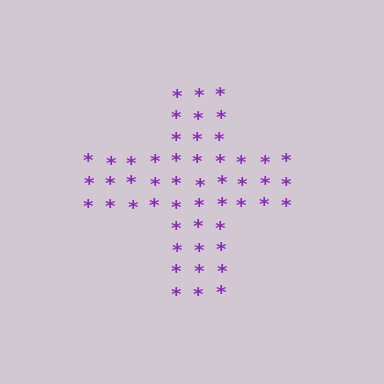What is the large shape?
The large shape is a cross.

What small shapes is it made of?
It is made of small asterisks.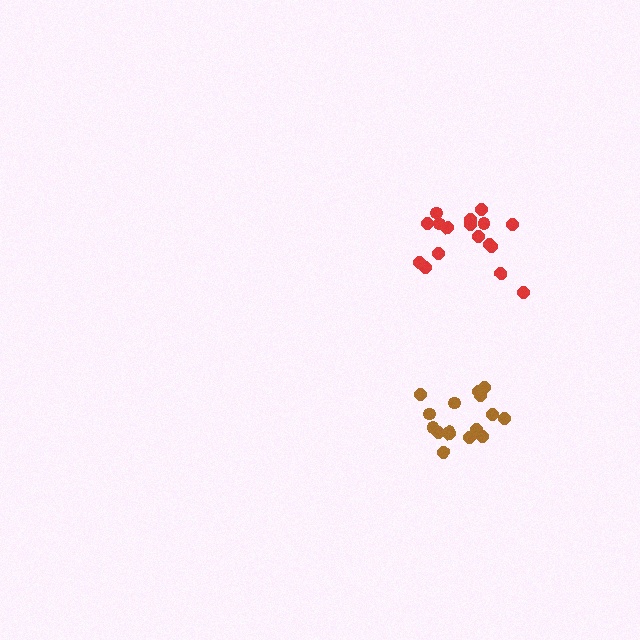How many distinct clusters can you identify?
There are 2 distinct clusters.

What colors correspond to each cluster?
The clusters are colored: red, brown.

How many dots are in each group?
Group 1: 17 dots, Group 2: 16 dots (33 total).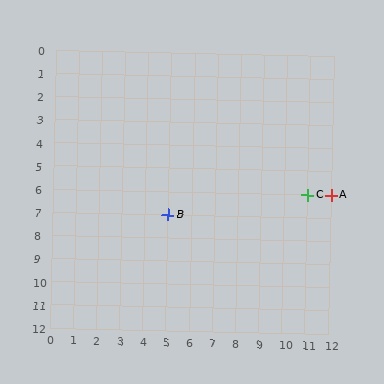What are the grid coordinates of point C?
Point C is at grid coordinates (11, 6).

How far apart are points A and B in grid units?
Points A and B are 7 columns and 1 row apart (about 7.1 grid units diagonally).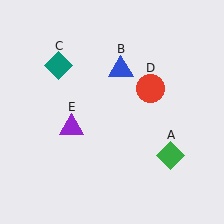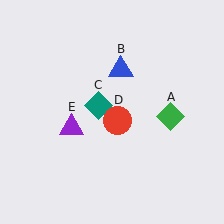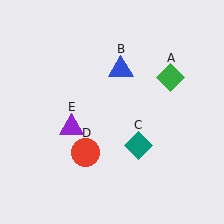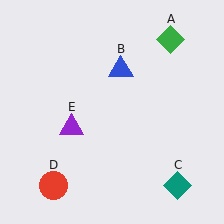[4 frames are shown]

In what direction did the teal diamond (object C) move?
The teal diamond (object C) moved down and to the right.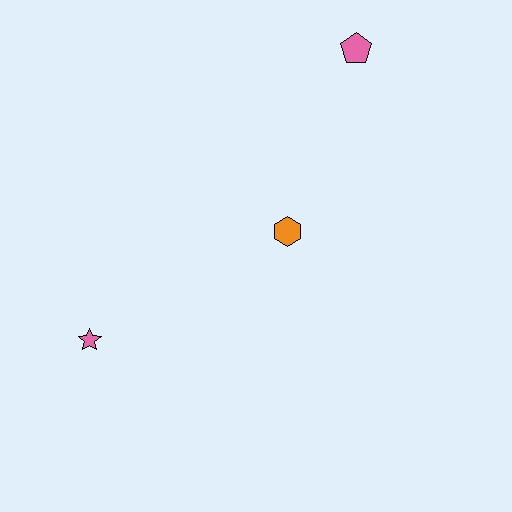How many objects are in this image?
There are 3 objects.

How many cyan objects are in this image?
There are no cyan objects.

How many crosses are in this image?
There are no crosses.